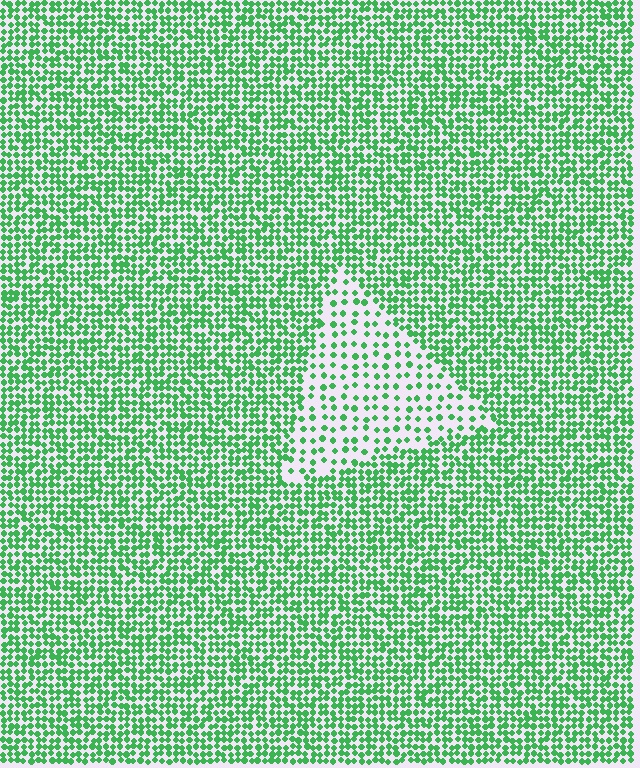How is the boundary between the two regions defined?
The boundary is defined by a change in element density (approximately 2.4x ratio). All elements are the same color, size, and shape.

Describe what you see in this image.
The image contains small green elements arranged at two different densities. A triangle-shaped region is visible where the elements are less densely packed than the surrounding area.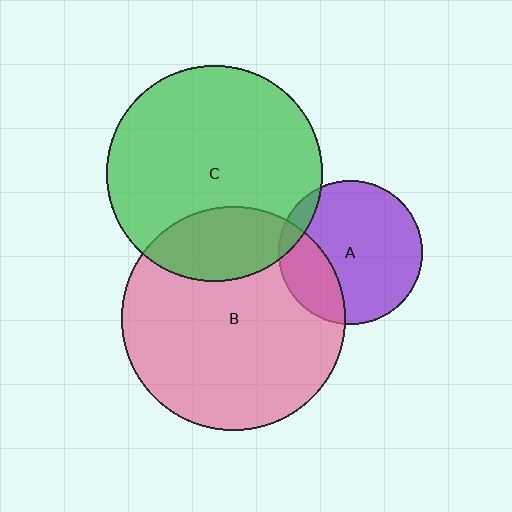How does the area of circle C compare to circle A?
Approximately 2.3 times.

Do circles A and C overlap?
Yes.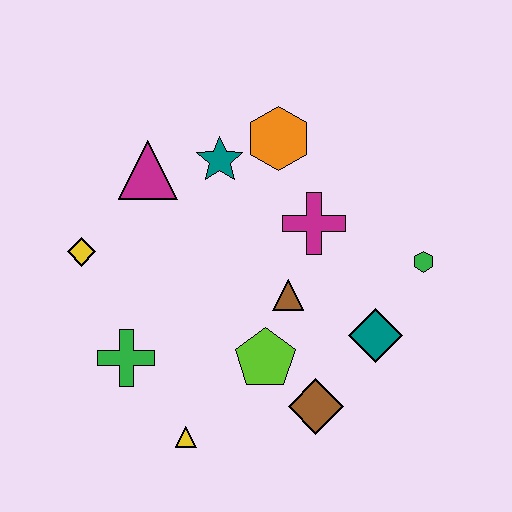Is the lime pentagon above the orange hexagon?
No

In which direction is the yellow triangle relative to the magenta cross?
The yellow triangle is below the magenta cross.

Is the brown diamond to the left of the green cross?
No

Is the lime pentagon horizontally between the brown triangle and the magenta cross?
No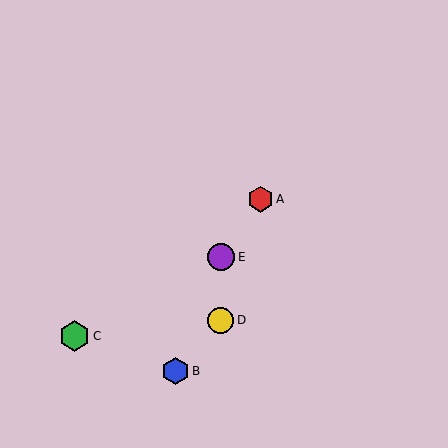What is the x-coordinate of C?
Object C is at x≈75.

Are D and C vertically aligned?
No, D is at x≈221 and C is at x≈75.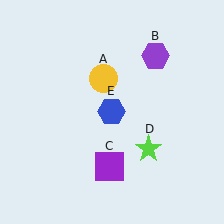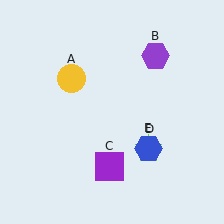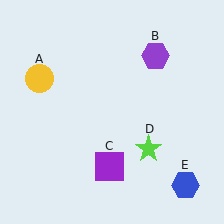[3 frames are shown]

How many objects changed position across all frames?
2 objects changed position: yellow circle (object A), blue hexagon (object E).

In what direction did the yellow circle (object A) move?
The yellow circle (object A) moved left.